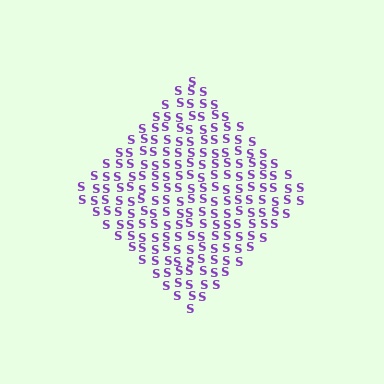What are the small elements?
The small elements are letter S's.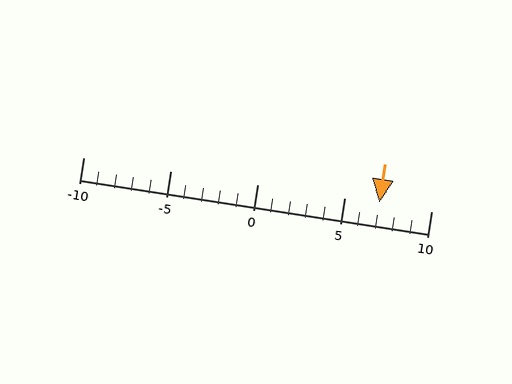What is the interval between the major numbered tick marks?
The major tick marks are spaced 5 units apart.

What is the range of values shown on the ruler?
The ruler shows values from -10 to 10.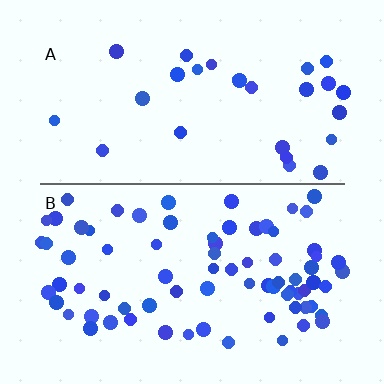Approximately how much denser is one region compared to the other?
Approximately 2.8× — region B over region A.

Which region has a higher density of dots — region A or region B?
B (the bottom).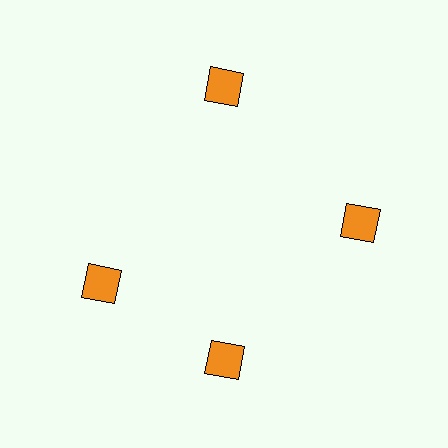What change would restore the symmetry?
The symmetry would be restored by rotating it back into even spacing with its neighbors so that all 4 squares sit at equal angles and equal distance from the center.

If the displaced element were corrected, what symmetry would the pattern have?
It would have 4-fold rotational symmetry — the pattern would map onto itself every 90 degrees.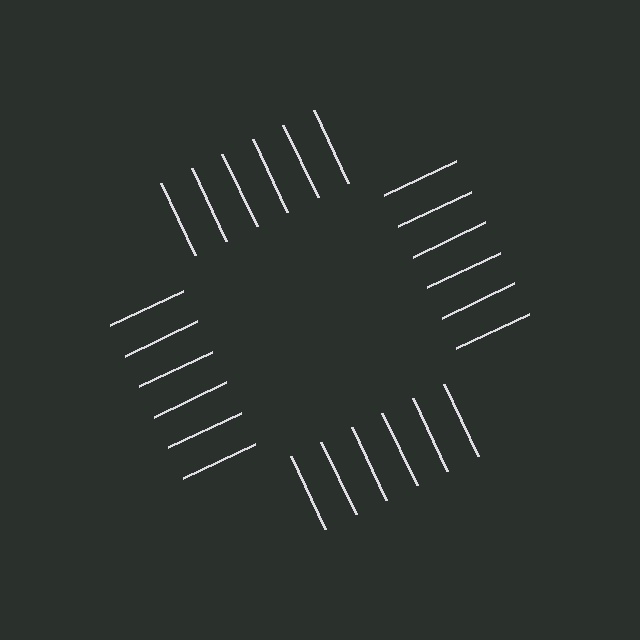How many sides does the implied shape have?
4 sides — the line-ends trace a square.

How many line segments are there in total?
24 — 6 along each of the 4 edges.